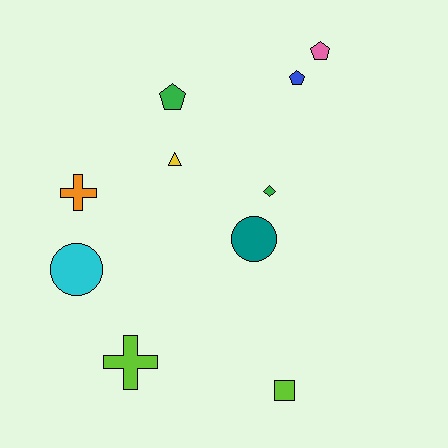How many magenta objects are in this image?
There are no magenta objects.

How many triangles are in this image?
There is 1 triangle.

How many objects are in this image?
There are 10 objects.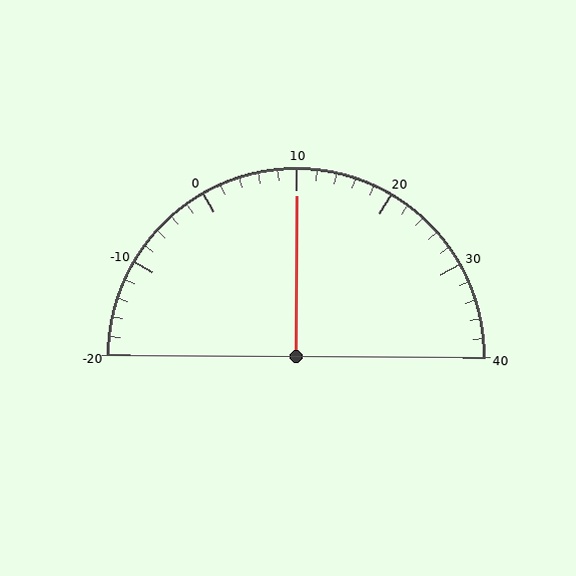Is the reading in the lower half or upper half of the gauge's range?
The reading is in the upper half of the range (-20 to 40).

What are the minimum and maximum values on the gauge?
The gauge ranges from -20 to 40.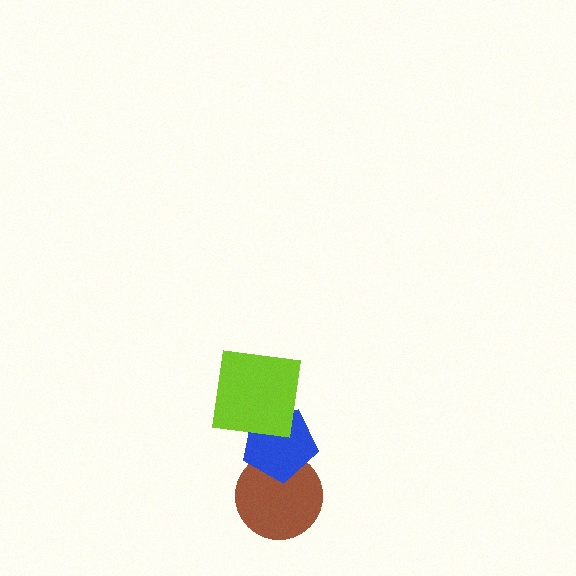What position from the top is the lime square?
The lime square is 1st from the top.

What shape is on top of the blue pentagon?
The lime square is on top of the blue pentagon.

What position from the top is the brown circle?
The brown circle is 3rd from the top.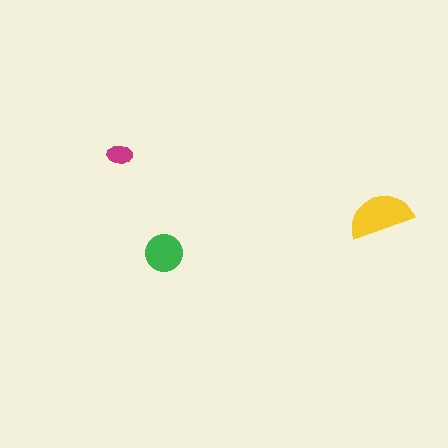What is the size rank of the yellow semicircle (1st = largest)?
1st.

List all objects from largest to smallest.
The yellow semicircle, the green circle, the magenta ellipse.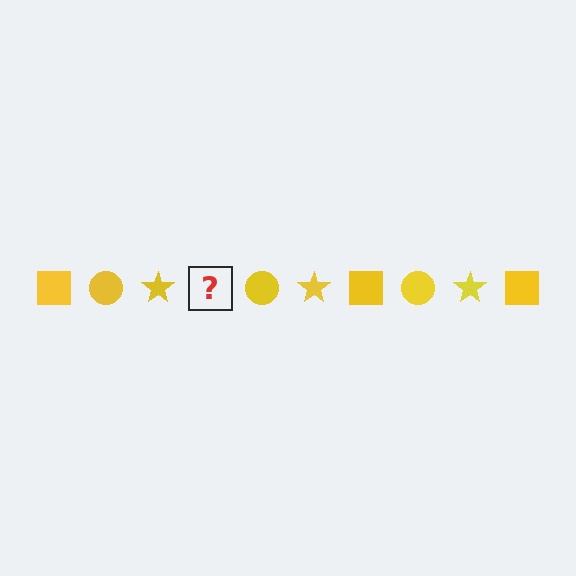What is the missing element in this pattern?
The missing element is a yellow square.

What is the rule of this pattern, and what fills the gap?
The rule is that the pattern cycles through square, circle, star shapes in yellow. The gap should be filled with a yellow square.